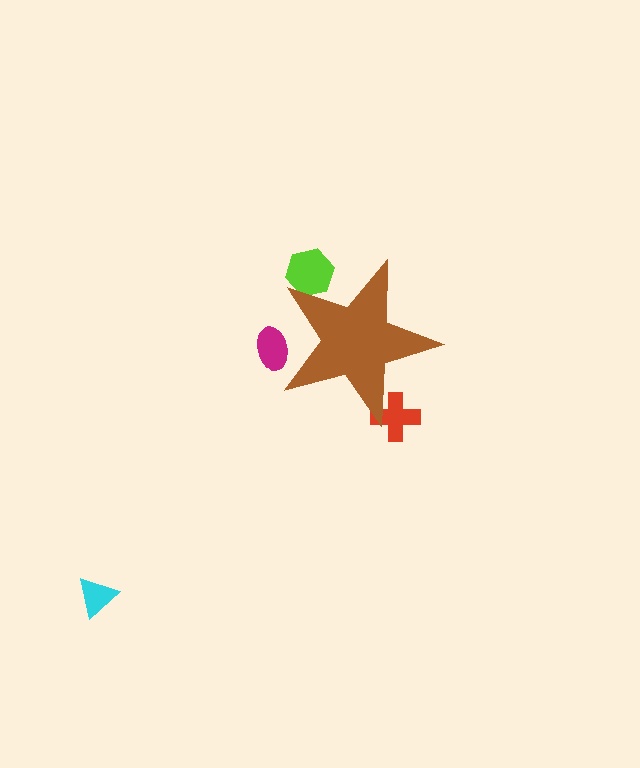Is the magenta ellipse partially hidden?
Yes, the magenta ellipse is partially hidden behind the brown star.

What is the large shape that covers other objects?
A brown star.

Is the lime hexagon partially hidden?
Yes, the lime hexagon is partially hidden behind the brown star.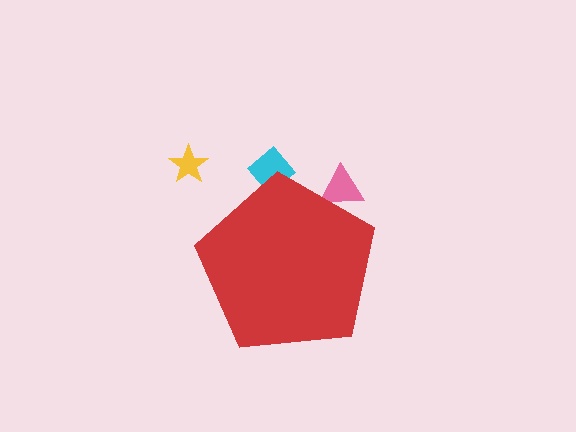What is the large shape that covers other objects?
A red pentagon.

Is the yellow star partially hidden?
No, the yellow star is fully visible.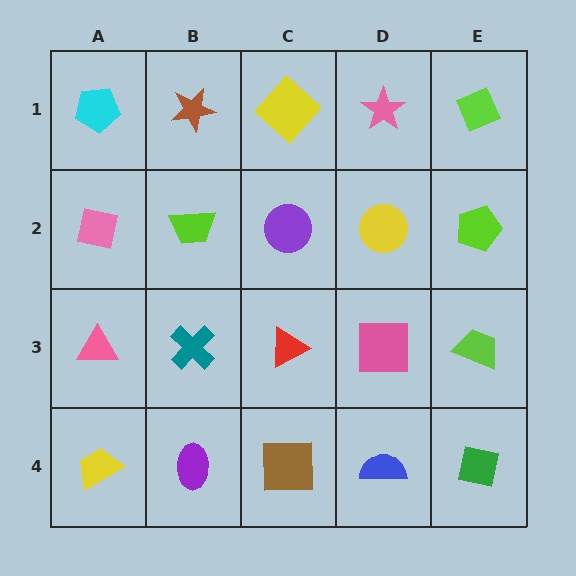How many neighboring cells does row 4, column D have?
3.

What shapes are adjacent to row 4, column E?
A lime trapezoid (row 3, column E), a blue semicircle (row 4, column D).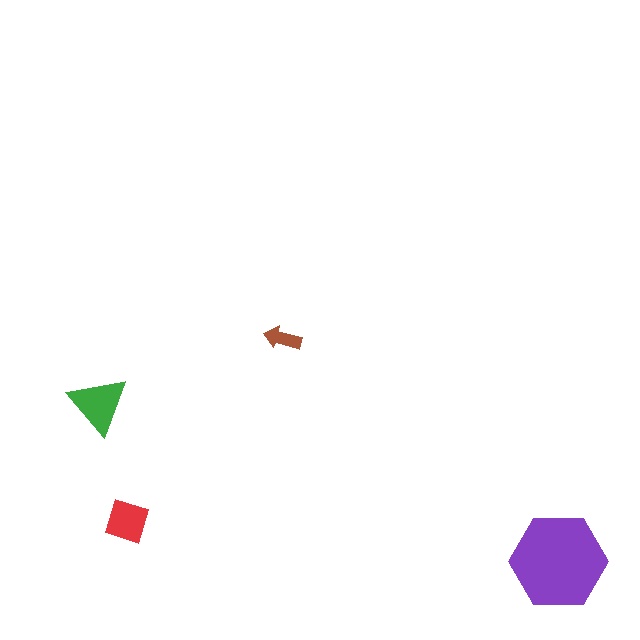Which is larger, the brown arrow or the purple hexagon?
The purple hexagon.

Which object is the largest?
The purple hexagon.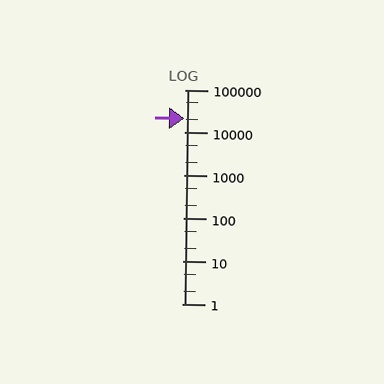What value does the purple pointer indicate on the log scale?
The pointer indicates approximately 22000.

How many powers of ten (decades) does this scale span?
The scale spans 5 decades, from 1 to 100000.